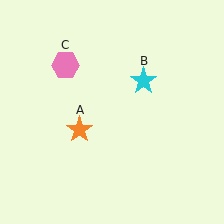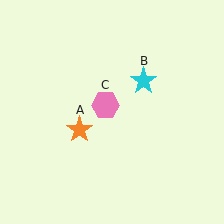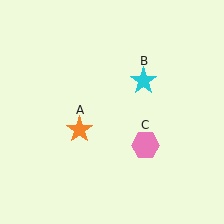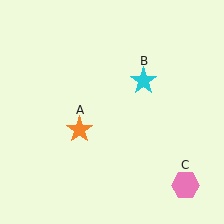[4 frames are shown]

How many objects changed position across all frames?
1 object changed position: pink hexagon (object C).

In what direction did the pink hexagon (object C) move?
The pink hexagon (object C) moved down and to the right.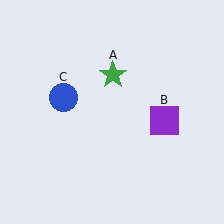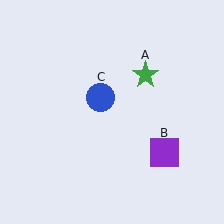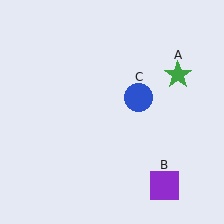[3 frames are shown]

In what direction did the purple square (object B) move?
The purple square (object B) moved down.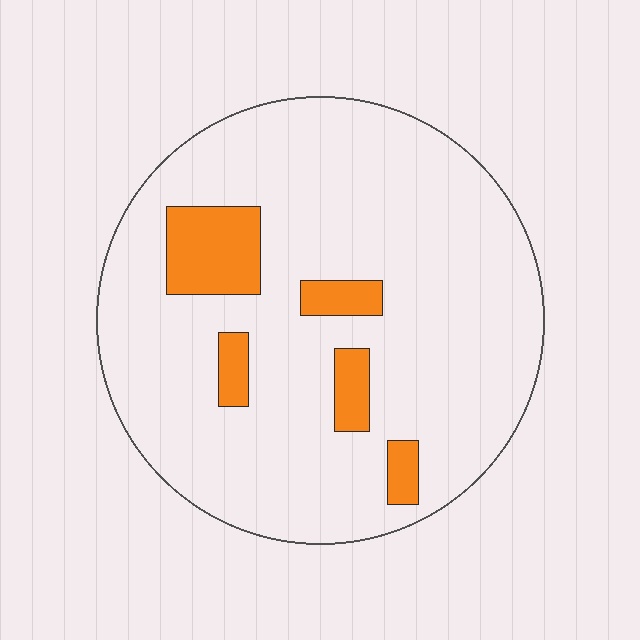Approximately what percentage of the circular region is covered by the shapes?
Approximately 10%.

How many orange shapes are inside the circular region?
5.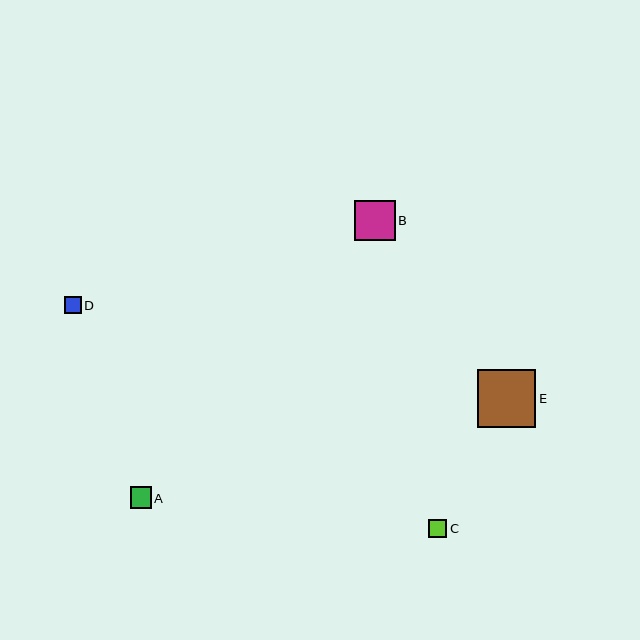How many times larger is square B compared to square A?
Square B is approximately 1.9 times the size of square A.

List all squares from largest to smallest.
From largest to smallest: E, B, A, C, D.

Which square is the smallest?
Square D is the smallest with a size of approximately 17 pixels.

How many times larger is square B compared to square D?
Square B is approximately 2.4 times the size of square D.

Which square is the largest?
Square E is the largest with a size of approximately 58 pixels.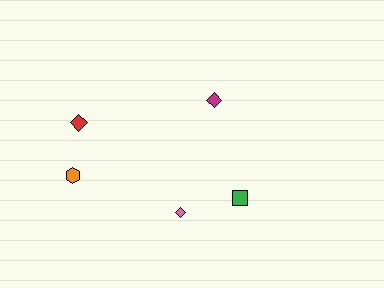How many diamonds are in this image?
There are 3 diamonds.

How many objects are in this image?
There are 5 objects.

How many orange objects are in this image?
There is 1 orange object.